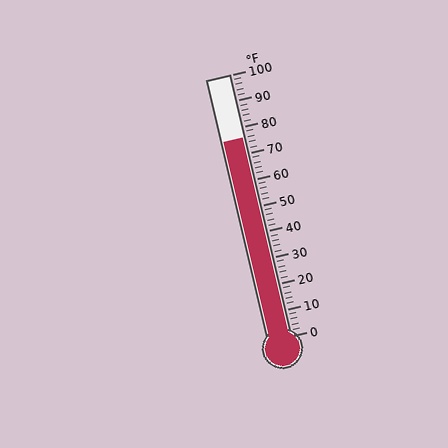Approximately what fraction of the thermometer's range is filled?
The thermometer is filled to approximately 75% of its range.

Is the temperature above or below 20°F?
The temperature is above 20°F.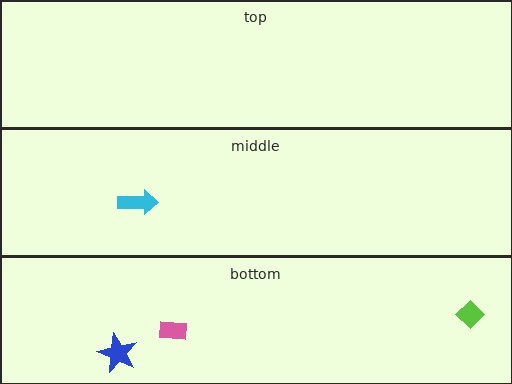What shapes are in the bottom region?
The lime diamond, the pink rectangle, the blue star.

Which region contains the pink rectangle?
The bottom region.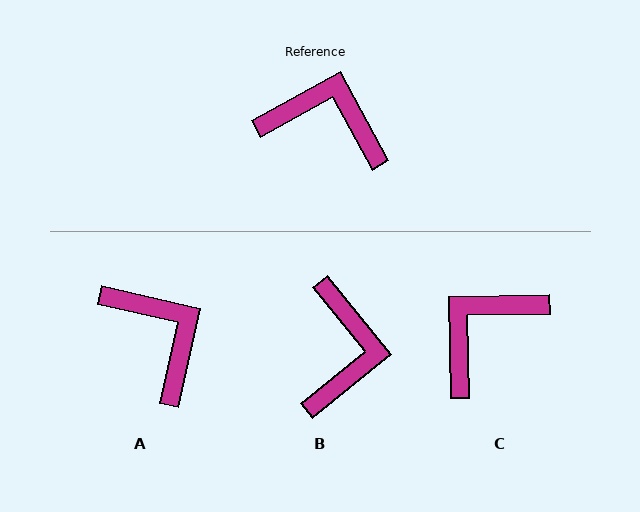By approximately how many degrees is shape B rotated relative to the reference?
Approximately 80 degrees clockwise.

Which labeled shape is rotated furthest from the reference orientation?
B, about 80 degrees away.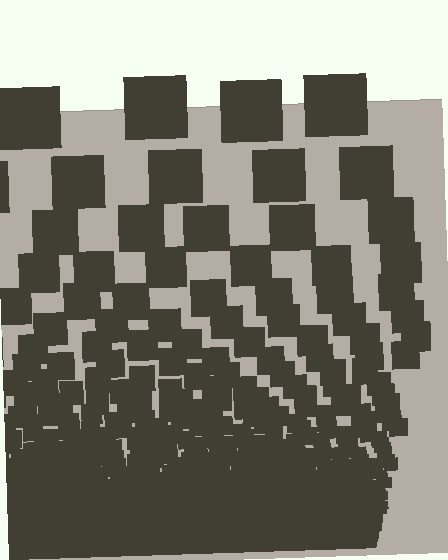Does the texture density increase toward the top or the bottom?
Density increases toward the bottom.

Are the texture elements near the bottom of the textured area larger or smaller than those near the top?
Smaller. The gradient is inverted — elements near the bottom are smaller and denser.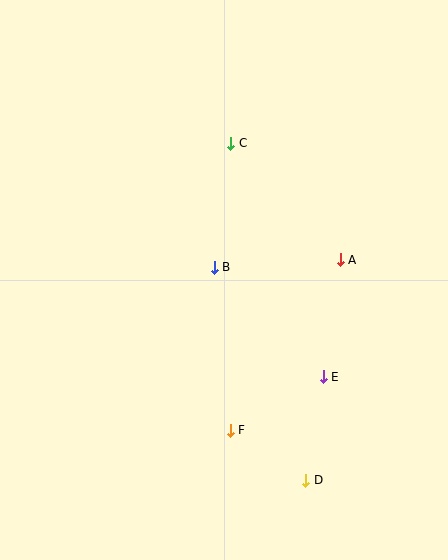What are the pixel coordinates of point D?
Point D is at (306, 480).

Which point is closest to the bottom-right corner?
Point D is closest to the bottom-right corner.